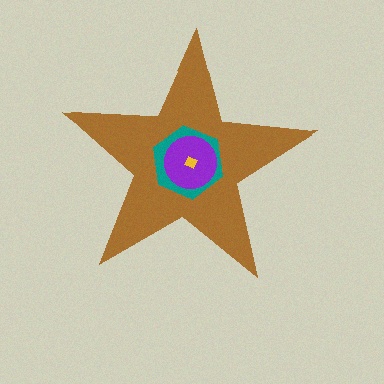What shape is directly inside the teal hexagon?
The purple circle.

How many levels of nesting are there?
4.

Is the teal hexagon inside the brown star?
Yes.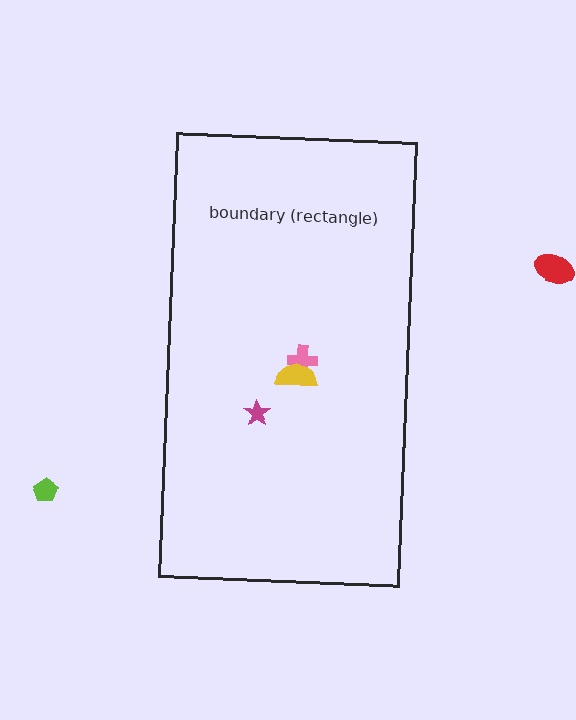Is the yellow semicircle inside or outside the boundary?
Inside.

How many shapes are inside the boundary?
3 inside, 2 outside.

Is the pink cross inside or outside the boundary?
Inside.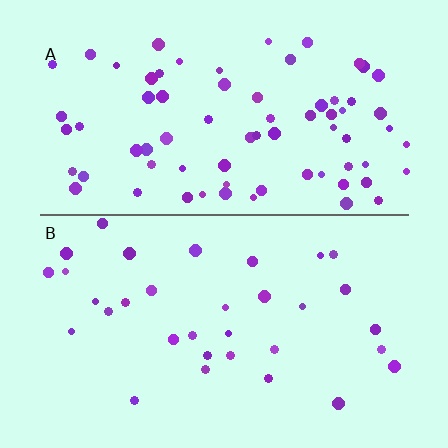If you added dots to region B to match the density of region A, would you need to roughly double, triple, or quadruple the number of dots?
Approximately double.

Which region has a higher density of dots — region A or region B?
A (the top).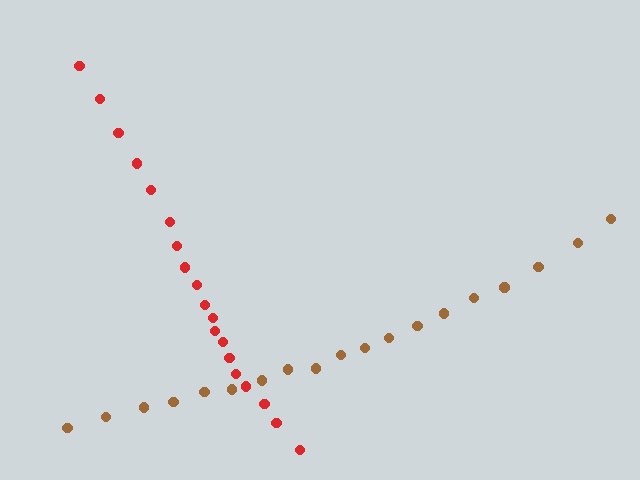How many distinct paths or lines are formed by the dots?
There are 2 distinct paths.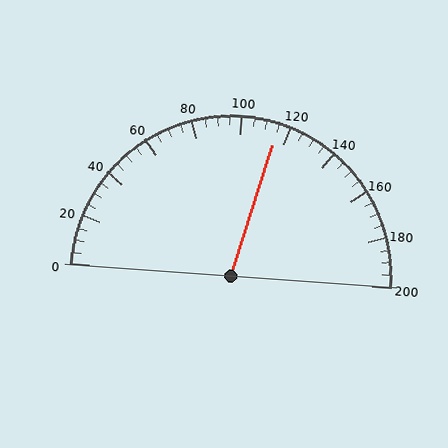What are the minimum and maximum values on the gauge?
The gauge ranges from 0 to 200.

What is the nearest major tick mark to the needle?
The nearest major tick mark is 120.